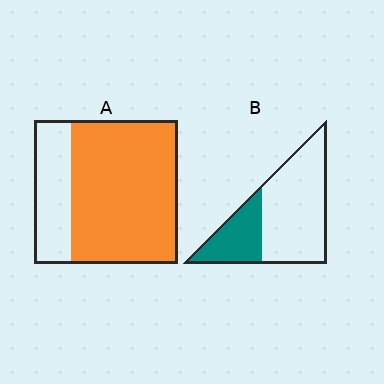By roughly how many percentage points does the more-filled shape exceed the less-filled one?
By roughly 45 percentage points (A over B).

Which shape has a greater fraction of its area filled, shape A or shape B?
Shape A.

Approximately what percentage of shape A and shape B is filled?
A is approximately 75% and B is approximately 30%.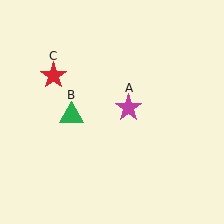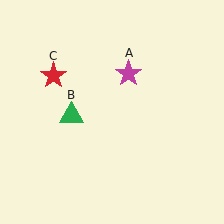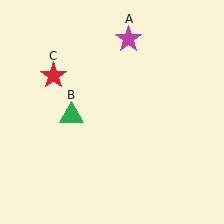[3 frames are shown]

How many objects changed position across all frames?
1 object changed position: magenta star (object A).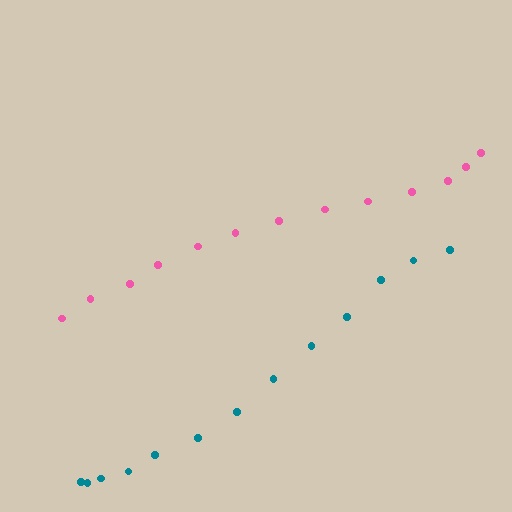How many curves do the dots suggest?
There are 2 distinct paths.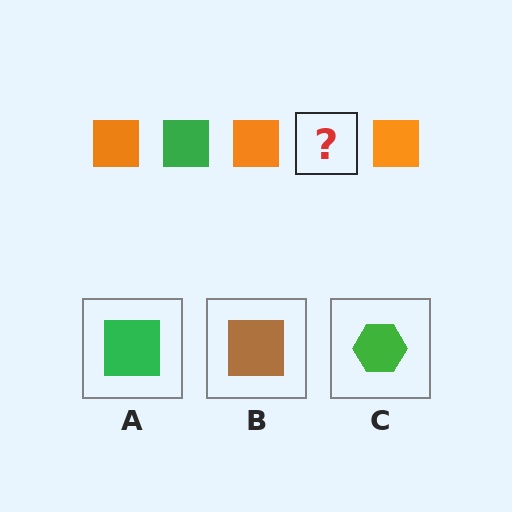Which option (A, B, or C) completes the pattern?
A.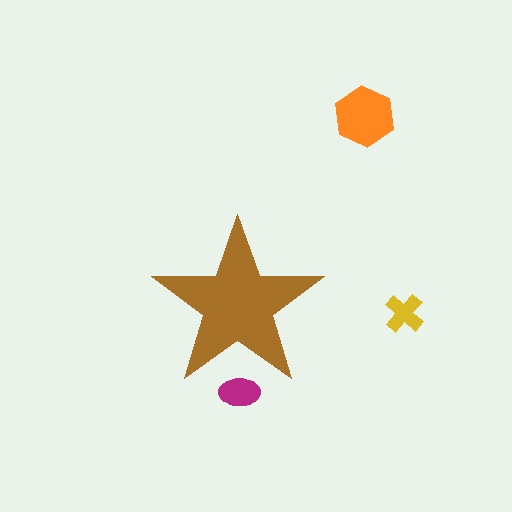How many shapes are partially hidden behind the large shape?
1 shape is partially hidden.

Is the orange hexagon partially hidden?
No, the orange hexagon is fully visible.